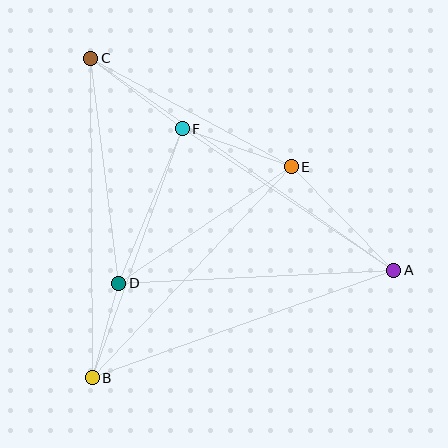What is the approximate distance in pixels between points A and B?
The distance between A and B is approximately 320 pixels.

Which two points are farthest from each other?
Points A and C are farthest from each other.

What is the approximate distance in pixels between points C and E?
The distance between C and E is approximately 228 pixels.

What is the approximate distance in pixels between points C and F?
The distance between C and F is approximately 115 pixels.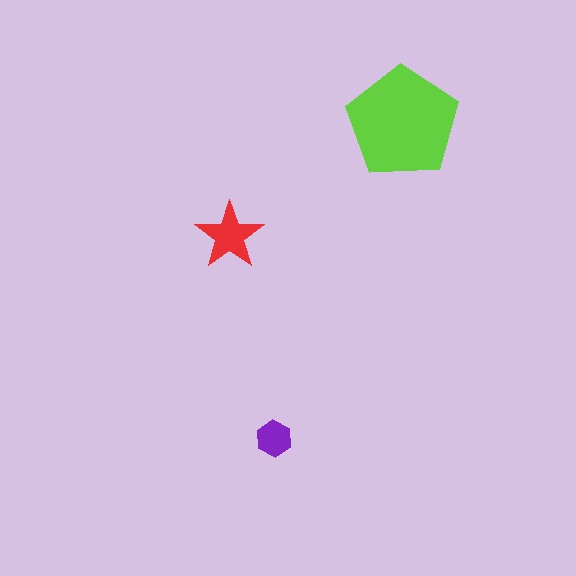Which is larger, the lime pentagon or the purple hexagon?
The lime pentagon.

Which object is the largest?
The lime pentagon.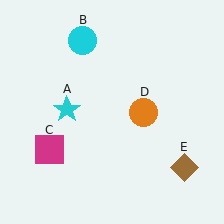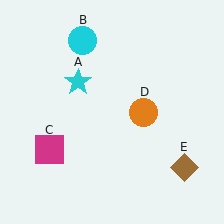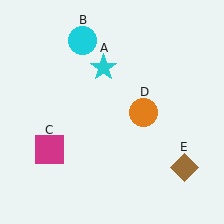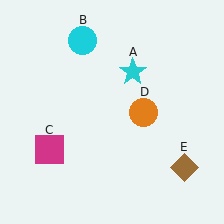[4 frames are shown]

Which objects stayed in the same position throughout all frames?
Cyan circle (object B) and magenta square (object C) and orange circle (object D) and brown diamond (object E) remained stationary.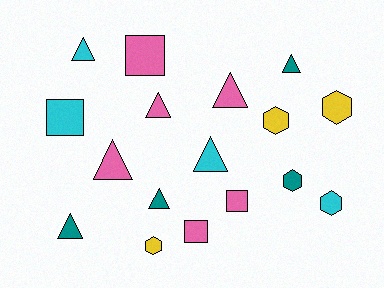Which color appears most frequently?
Pink, with 6 objects.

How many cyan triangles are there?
There are 2 cyan triangles.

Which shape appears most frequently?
Triangle, with 8 objects.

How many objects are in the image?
There are 17 objects.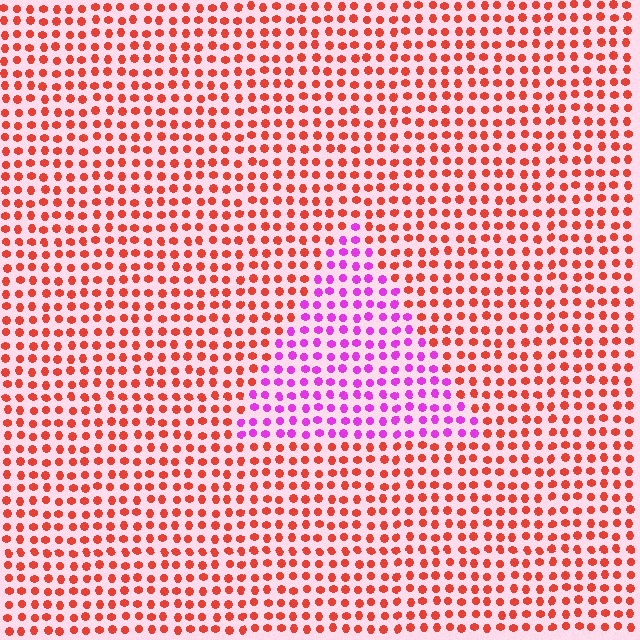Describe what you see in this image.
The image is filled with small red elements in a uniform arrangement. A triangle-shaped region is visible where the elements are tinted to a slightly different hue, forming a subtle color boundary.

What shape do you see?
I see a triangle.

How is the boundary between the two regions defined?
The boundary is defined purely by a slight shift in hue (about 65 degrees). Spacing, size, and orientation are identical on both sides.